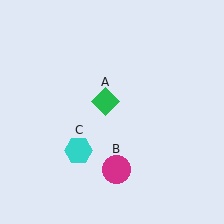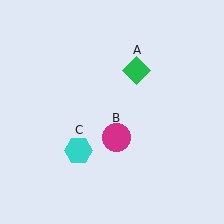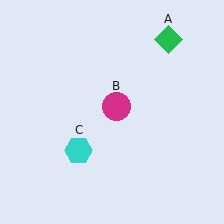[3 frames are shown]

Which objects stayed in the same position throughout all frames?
Cyan hexagon (object C) remained stationary.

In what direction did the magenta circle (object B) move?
The magenta circle (object B) moved up.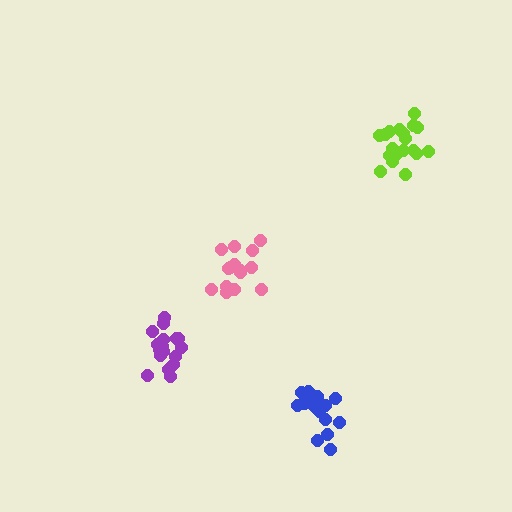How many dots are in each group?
Group 1: 15 dots, Group 2: 19 dots, Group 3: 15 dots, Group 4: 20 dots (69 total).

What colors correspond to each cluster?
The clusters are colored: blue, purple, pink, lime.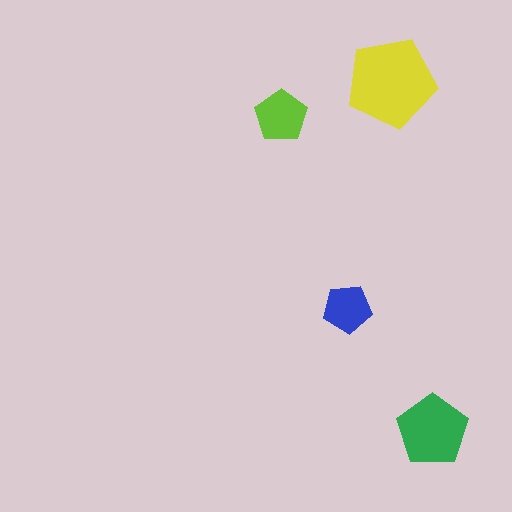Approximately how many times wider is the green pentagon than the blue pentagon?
About 1.5 times wider.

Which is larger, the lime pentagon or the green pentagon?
The green one.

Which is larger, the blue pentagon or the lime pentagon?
The lime one.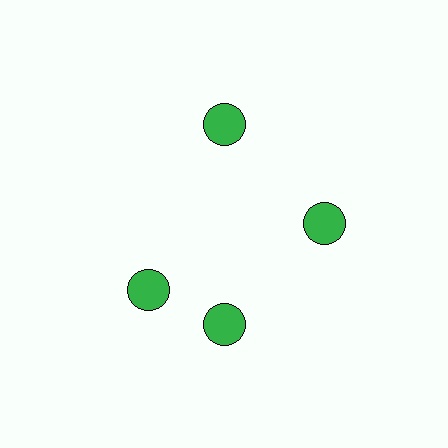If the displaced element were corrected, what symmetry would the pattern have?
It would have 4-fold rotational symmetry — the pattern would map onto itself every 90 degrees.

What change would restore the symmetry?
The symmetry would be restored by rotating it back into even spacing with its neighbors so that all 4 circles sit at equal angles and equal distance from the center.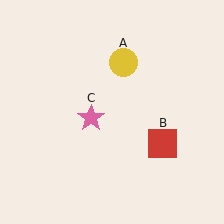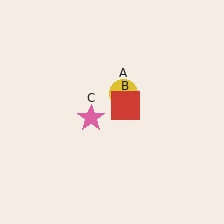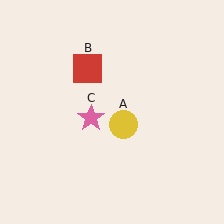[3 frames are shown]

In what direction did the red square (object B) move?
The red square (object B) moved up and to the left.